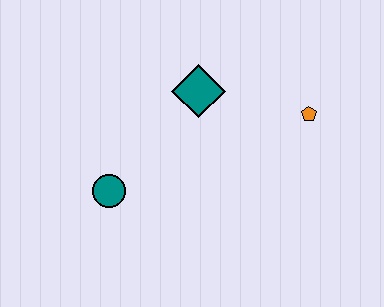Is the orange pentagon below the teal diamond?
Yes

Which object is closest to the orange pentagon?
The teal diamond is closest to the orange pentagon.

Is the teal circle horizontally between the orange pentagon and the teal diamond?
No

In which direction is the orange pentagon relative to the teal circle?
The orange pentagon is to the right of the teal circle.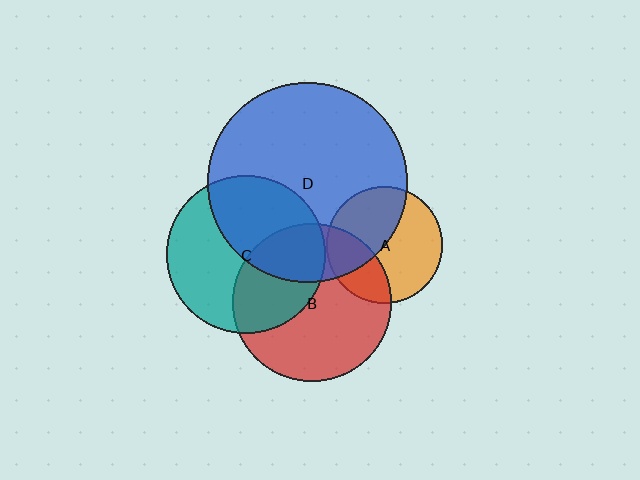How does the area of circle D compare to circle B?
Approximately 1.6 times.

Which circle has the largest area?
Circle D (blue).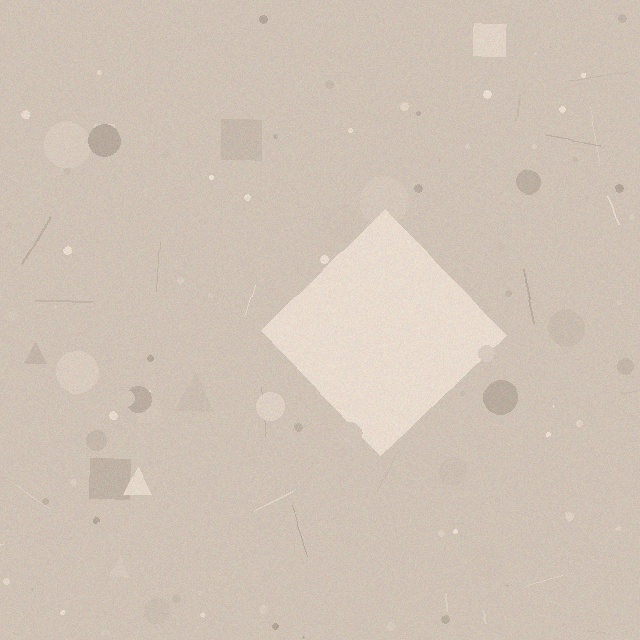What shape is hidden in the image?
A diamond is hidden in the image.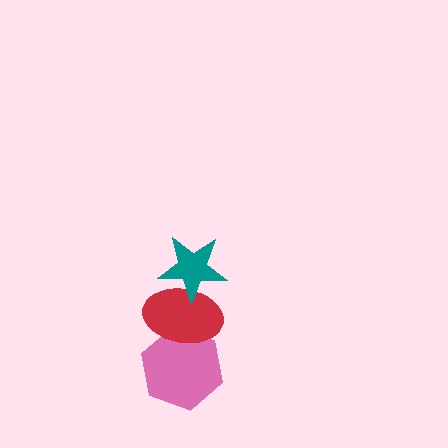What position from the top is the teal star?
The teal star is 1st from the top.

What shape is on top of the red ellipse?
The teal star is on top of the red ellipse.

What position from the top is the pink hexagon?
The pink hexagon is 3rd from the top.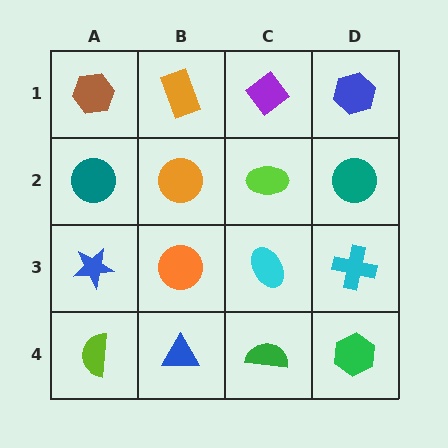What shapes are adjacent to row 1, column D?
A teal circle (row 2, column D), a purple diamond (row 1, column C).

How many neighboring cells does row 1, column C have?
3.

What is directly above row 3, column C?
A lime ellipse.